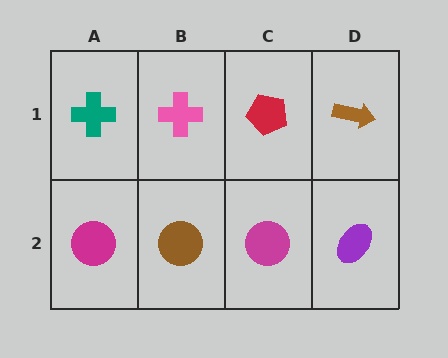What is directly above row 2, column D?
A brown arrow.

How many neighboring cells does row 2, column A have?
2.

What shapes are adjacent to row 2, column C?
A red pentagon (row 1, column C), a brown circle (row 2, column B), a purple ellipse (row 2, column D).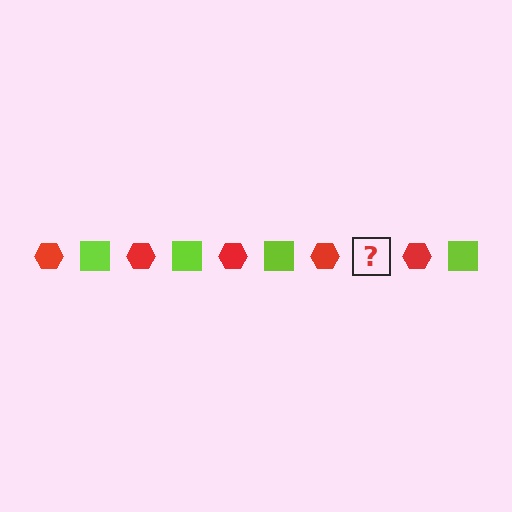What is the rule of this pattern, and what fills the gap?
The rule is that the pattern alternates between red hexagon and lime square. The gap should be filled with a lime square.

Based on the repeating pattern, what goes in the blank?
The blank should be a lime square.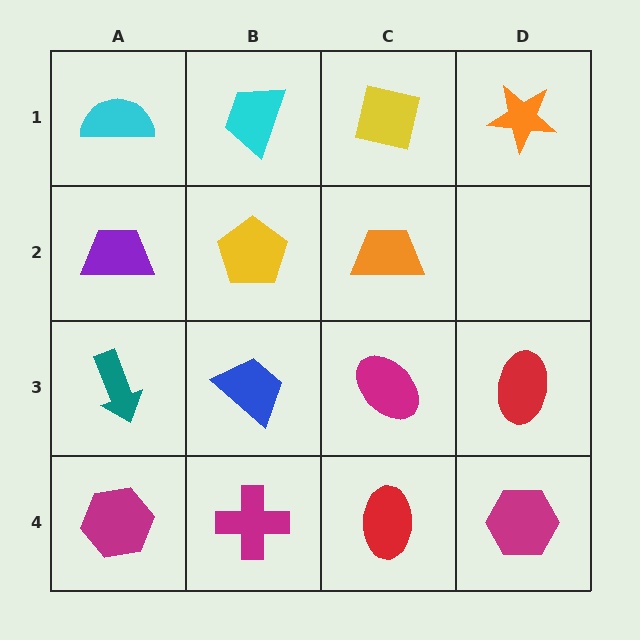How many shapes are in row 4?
4 shapes.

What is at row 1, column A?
A cyan semicircle.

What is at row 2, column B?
A yellow pentagon.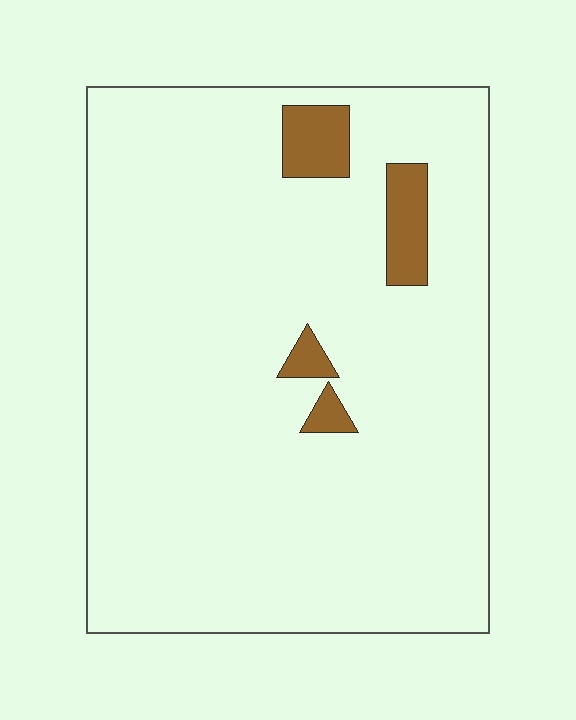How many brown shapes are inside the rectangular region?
4.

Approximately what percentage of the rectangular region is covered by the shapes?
Approximately 5%.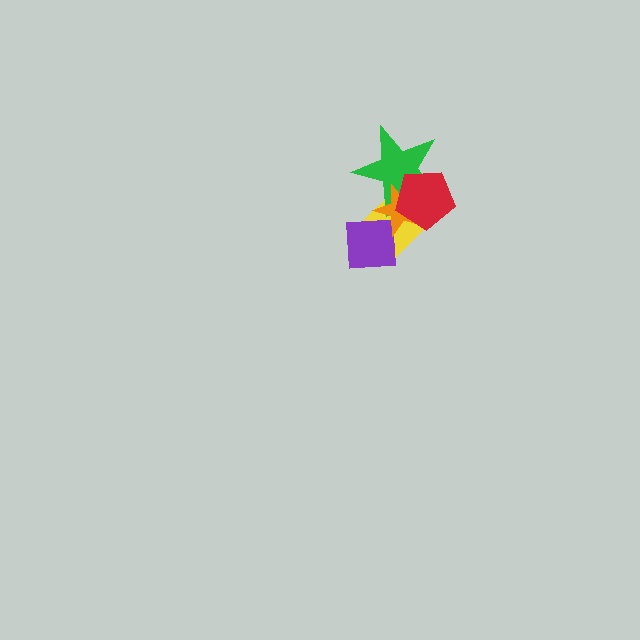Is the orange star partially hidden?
Yes, it is partially covered by another shape.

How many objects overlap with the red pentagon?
3 objects overlap with the red pentagon.